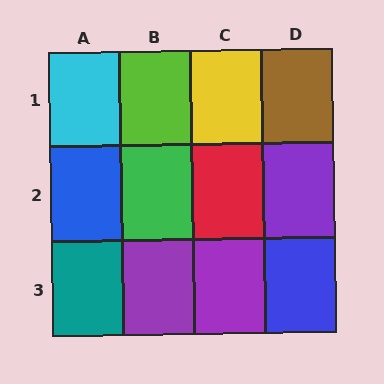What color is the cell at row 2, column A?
Blue.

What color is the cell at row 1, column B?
Lime.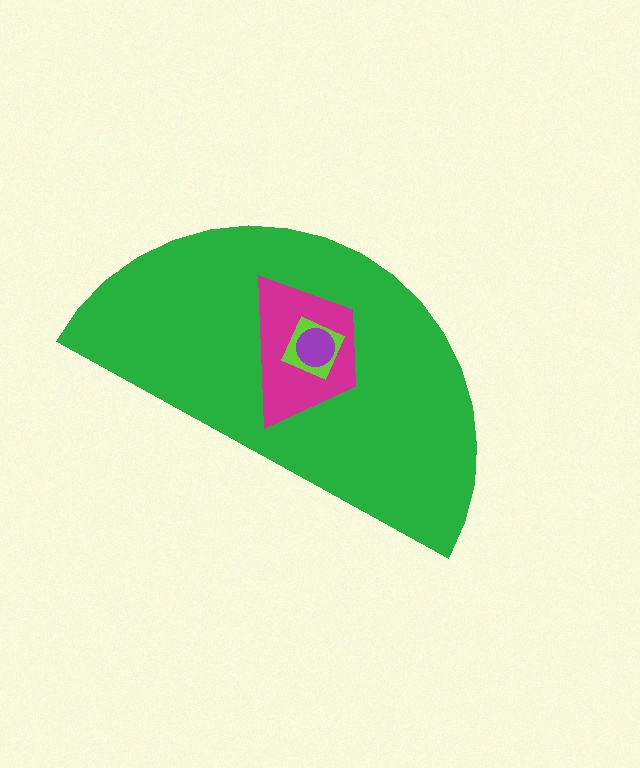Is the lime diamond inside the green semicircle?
Yes.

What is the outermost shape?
The green semicircle.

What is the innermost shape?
The purple circle.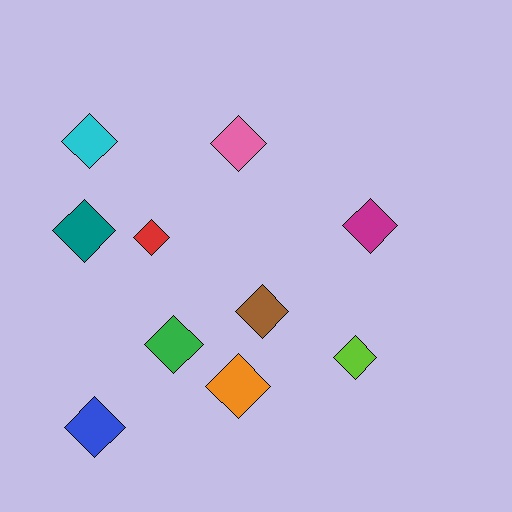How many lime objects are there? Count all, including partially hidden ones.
There is 1 lime object.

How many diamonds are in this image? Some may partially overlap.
There are 10 diamonds.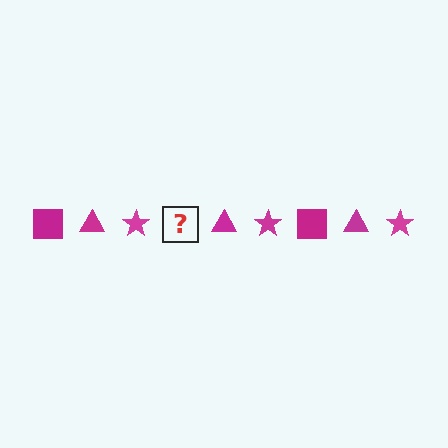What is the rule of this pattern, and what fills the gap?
The rule is that the pattern cycles through square, triangle, star shapes in magenta. The gap should be filled with a magenta square.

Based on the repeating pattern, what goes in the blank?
The blank should be a magenta square.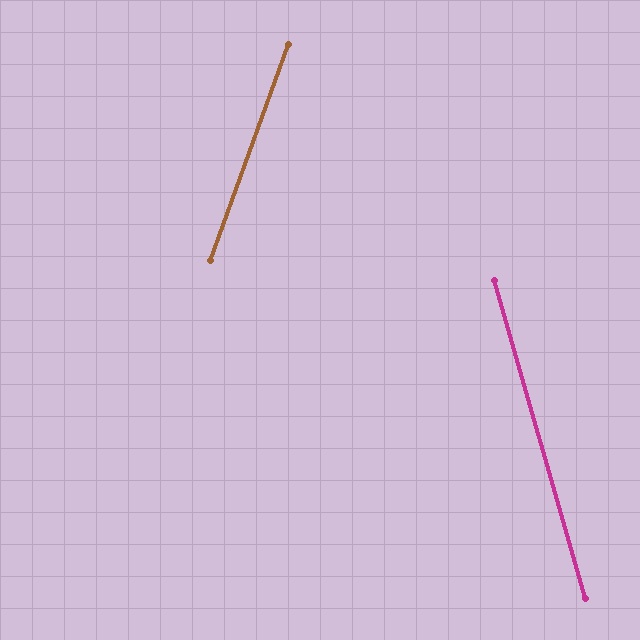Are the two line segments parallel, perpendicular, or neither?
Neither parallel nor perpendicular — they differ by about 36°.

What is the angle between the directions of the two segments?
Approximately 36 degrees.